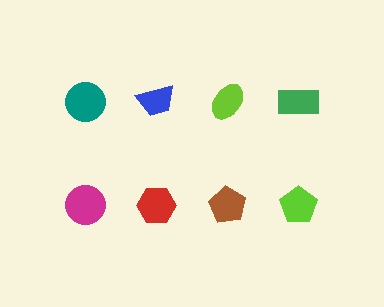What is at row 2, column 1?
A magenta circle.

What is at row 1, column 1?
A teal circle.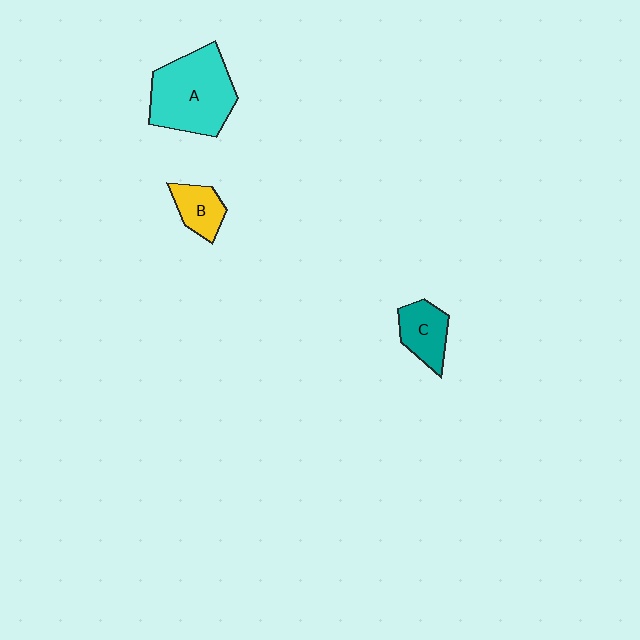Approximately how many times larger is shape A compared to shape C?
Approximately 2.3 times.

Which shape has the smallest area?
Shape B (yellow).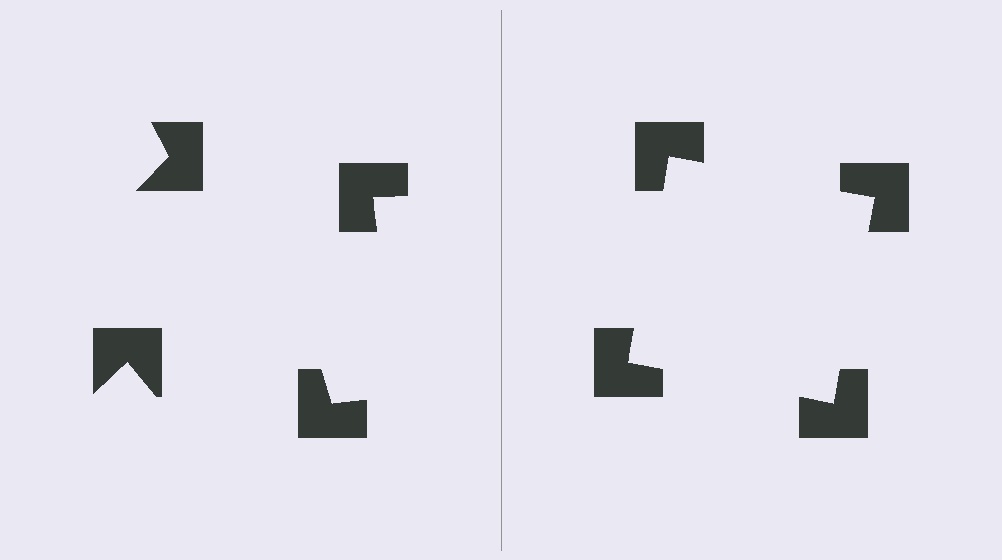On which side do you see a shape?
An illusory square appears on the right side. On the left side the wedge cuts are rotated, so no coherent shape forms.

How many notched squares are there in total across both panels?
8 — 4 on each side.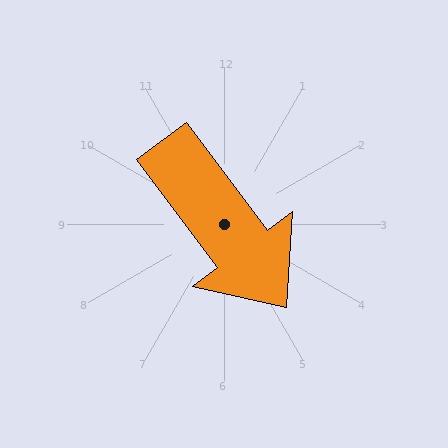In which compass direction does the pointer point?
Southeast.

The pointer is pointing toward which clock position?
Roughly 5 o'clock.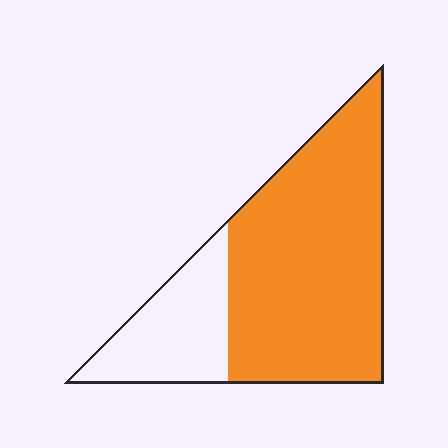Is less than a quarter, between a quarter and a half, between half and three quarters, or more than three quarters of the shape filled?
Between half and three quarters.